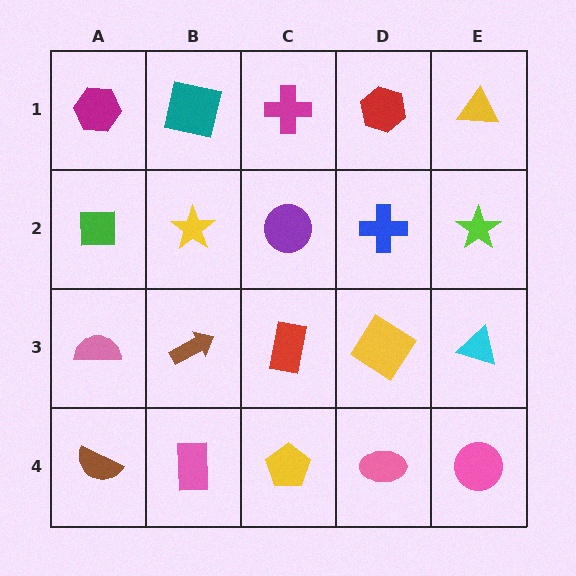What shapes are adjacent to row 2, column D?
A red hexagon (row 1, column D), a yellow diamond (row 3, column D), a purple circle (row 2, column C), a lime star (row 2, column E).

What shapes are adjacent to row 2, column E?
A yellow triangle (row 1, column E), a cyan triangle (row 3, column E), a blue cross (row 2, column D).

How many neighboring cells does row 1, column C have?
3.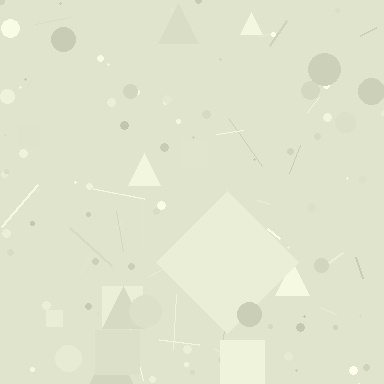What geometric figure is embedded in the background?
A diamond is embedded in the background.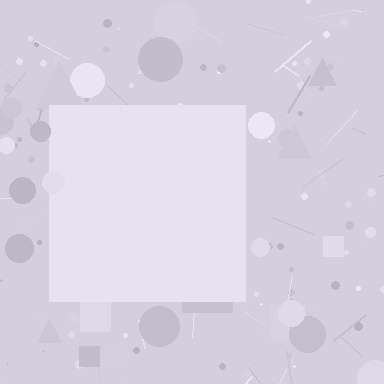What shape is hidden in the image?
A square is hidden in the image.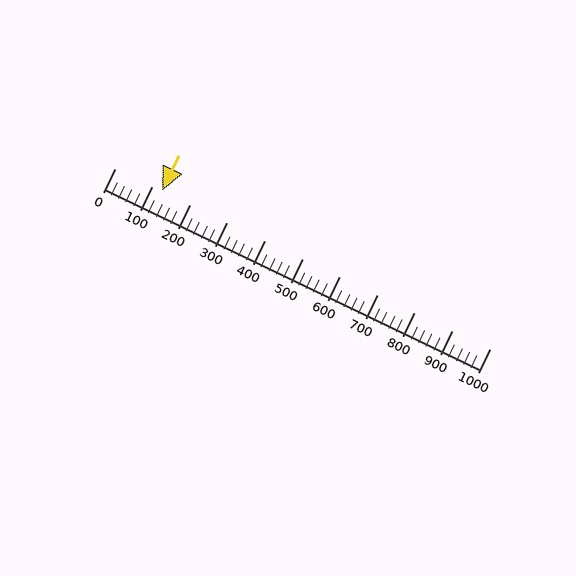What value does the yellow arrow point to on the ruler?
The yellow arrow points to approximately 127.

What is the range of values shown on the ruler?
The ruler shows values from 0 to 1000.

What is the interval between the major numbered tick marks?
The major tick marks are spaced 100 units apart.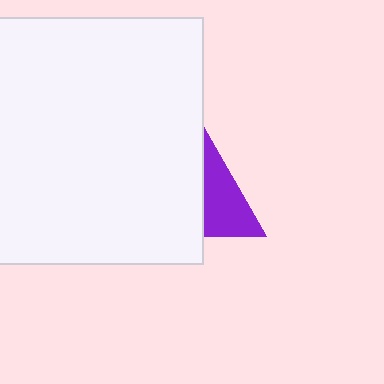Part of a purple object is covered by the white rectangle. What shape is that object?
It is a triangle.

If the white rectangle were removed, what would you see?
You would see the complete purple triangle.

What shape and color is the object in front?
The object in front is a white rectangle.